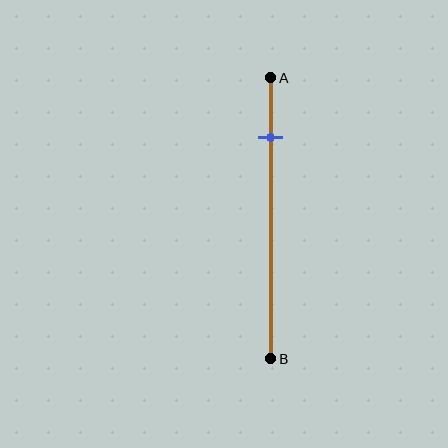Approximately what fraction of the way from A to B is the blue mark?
The blue mark is approximately 20% of the way from A to B.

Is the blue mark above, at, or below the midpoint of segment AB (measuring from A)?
The blue mark is above the midpoint of segment AB.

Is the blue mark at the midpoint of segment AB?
No, the mark is at about 20% from A, not at the 50% midpoint.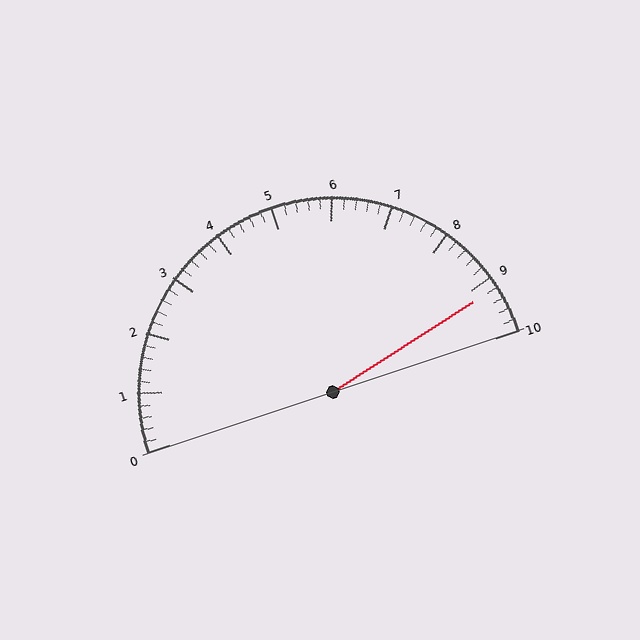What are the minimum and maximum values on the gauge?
The gauge ranges from 0 to 10.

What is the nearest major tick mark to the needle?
The nearest major tick mark is 9.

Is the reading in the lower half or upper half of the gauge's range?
The reading is in the upper half of the range (0 to 10).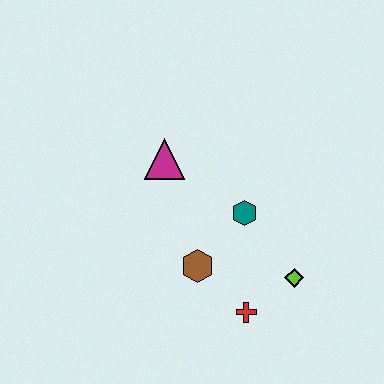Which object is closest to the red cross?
The lime diamond is closest to the red cross.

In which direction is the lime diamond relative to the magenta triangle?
The lime diamond is to the right of the magenta triangle.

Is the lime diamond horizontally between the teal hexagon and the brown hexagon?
No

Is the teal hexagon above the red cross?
Yes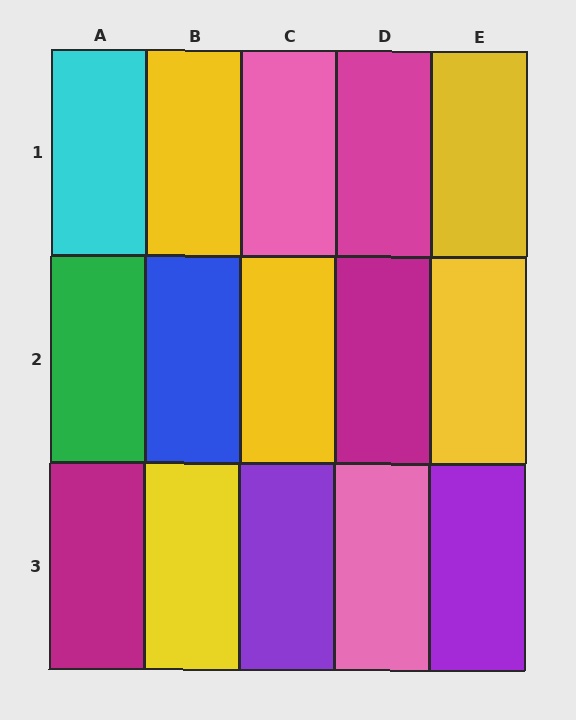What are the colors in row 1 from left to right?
Cyan, yellow, pink, magenta, yellow.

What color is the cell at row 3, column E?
Purple.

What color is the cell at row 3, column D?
Pink.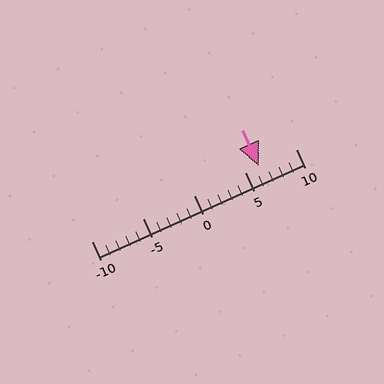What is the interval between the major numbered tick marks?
The major tick marks are spaced 5 units apart.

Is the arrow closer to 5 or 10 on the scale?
The arrow is closer to 5.